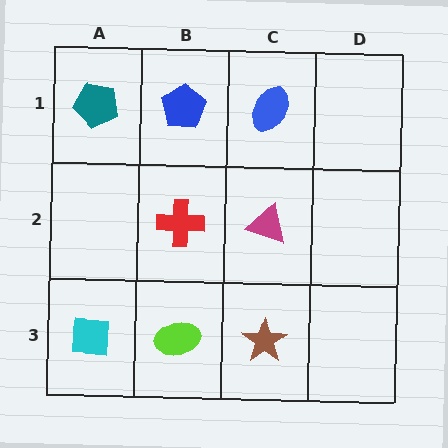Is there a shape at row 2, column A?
No, that cell is empty.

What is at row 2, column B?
A red cross.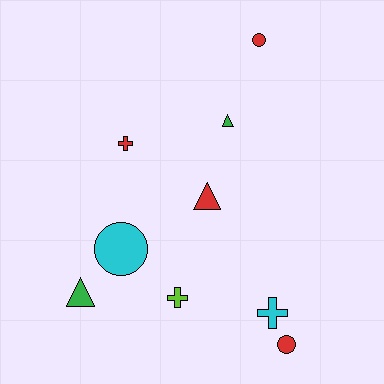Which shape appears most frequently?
Triangle, with 3 objects.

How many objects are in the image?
There are 9 objects.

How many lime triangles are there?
There are no lime triangles.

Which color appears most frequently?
Red, with 4 objects.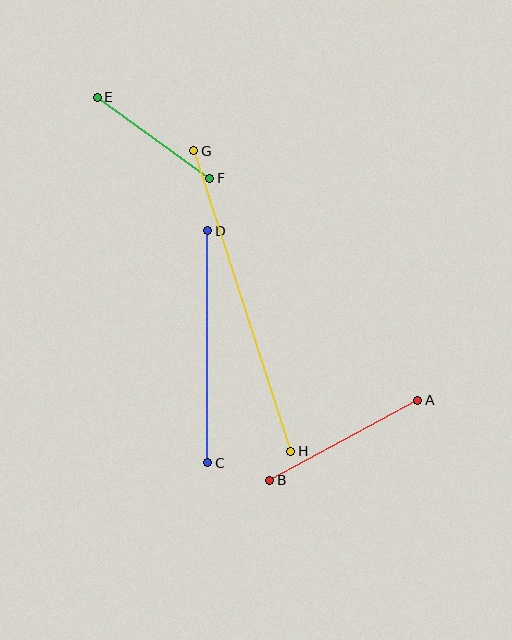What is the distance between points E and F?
The distance is approximately 139 pixels.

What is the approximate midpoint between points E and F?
The midpoint is at approximately (154, 138) pixels.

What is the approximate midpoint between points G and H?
The midpoint is at approximately (242, 301) pixels.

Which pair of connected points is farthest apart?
Points G and H are farthest apart.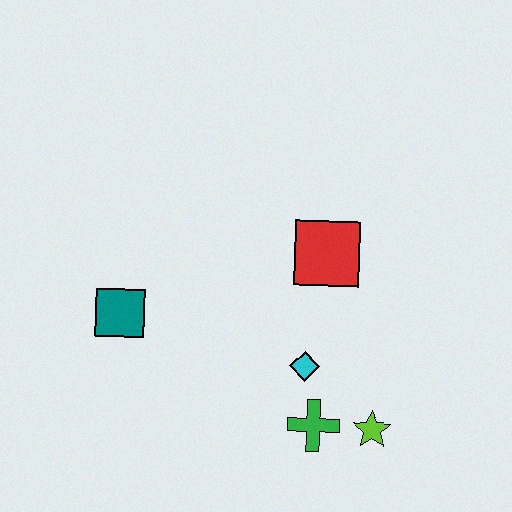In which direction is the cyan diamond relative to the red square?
The cyan diamond is below the red square.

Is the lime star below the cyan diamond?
Yes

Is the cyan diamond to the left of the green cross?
Yes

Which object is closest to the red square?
The cyan diamond is closest to the red square.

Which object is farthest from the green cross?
The teal square is farthest from the green cross.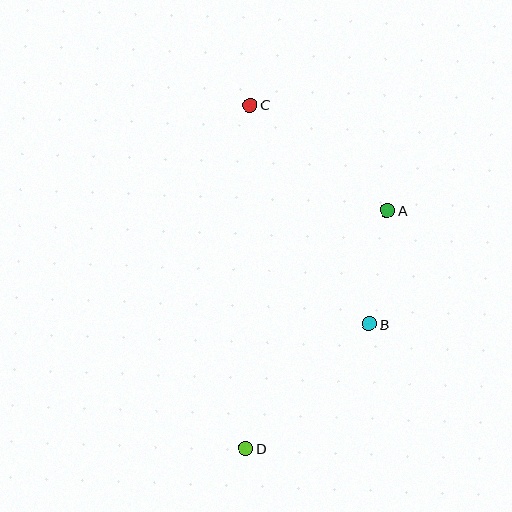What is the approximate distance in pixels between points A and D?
The distance between A and D is approximately 277 pixels.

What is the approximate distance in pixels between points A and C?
The distance between A and C is approximately 173 pixels.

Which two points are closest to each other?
Points A and B are closest to each other.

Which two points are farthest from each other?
Points C and D are farthest from each other.